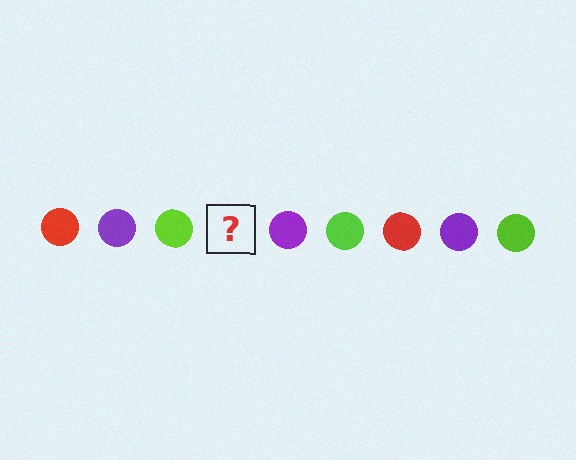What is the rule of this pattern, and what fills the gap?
The rule is that the pattern cycles through red, purple, lime circles. The gap should be filled with a red circle.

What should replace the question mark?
The question mark should be replaced with a red circle.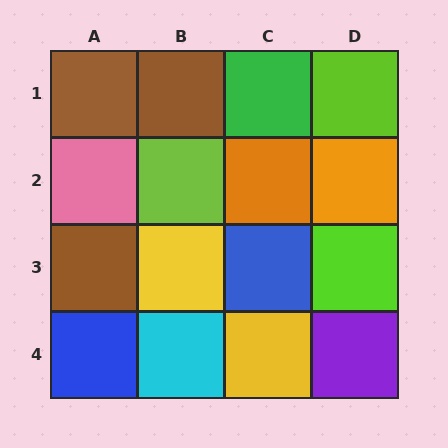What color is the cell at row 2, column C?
Orange.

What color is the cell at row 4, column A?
Blue.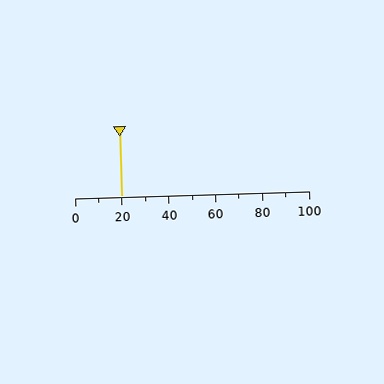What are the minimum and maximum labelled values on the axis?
The axis runs from 0 to 100.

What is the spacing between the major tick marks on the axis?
The major ticks are spaced 20 apart.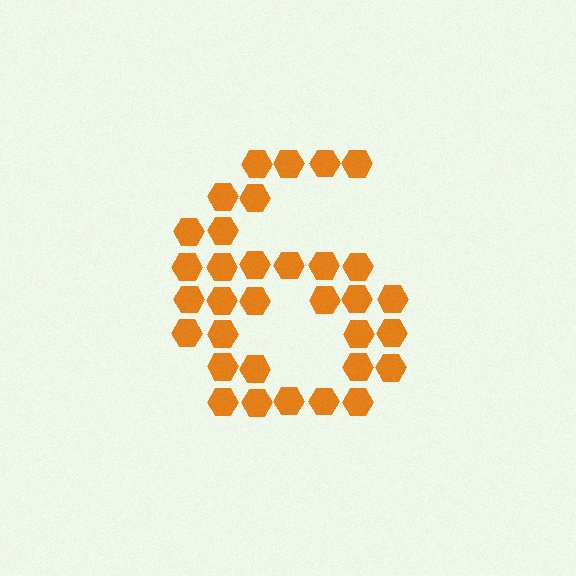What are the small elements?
The small elements are hexagons.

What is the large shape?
The large shape is the digit 6.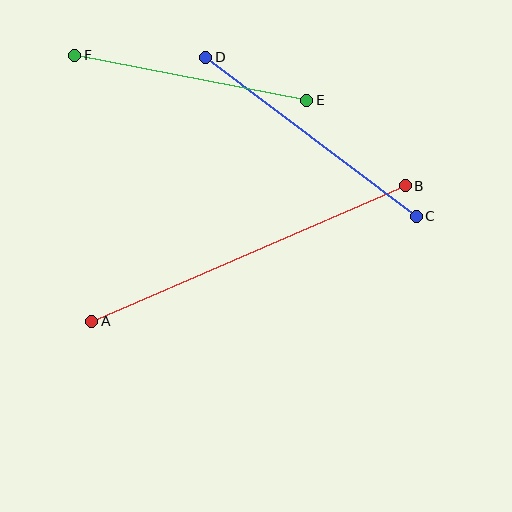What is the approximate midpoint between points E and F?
The midpoint is at approximately (191, 78) pixels.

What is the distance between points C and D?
The distance is approximately 264 pixels.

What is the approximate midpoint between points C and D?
The midpoint is at approximately (311, 137) pixels.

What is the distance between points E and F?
The distance is approximately 236 pixels.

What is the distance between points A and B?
The distance is approximately 341 pixels.